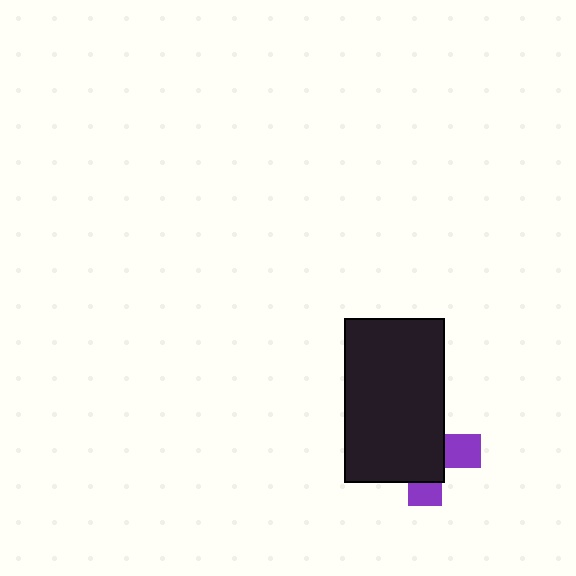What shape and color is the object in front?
The object in front is a black rectangle.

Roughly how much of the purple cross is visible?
A small part of it is visible (roughly 31%).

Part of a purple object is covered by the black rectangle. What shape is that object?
It is a cross.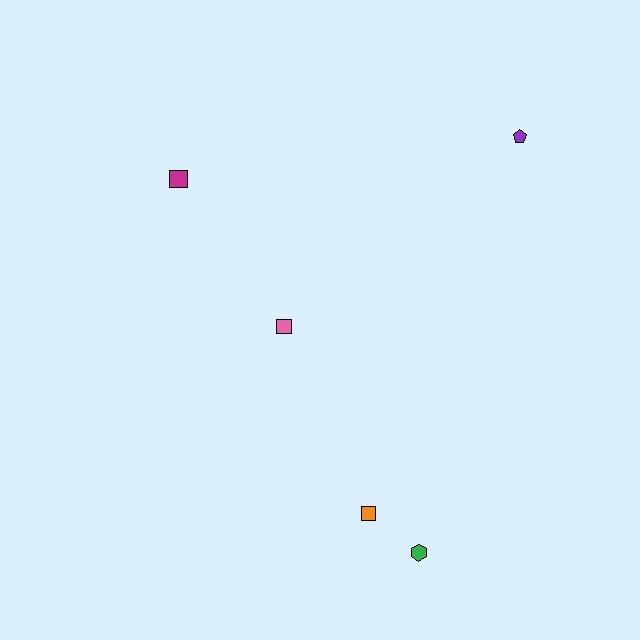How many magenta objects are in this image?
There is 1 magenta object.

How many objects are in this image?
There are 5 objects.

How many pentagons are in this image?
There is 1 pentagon.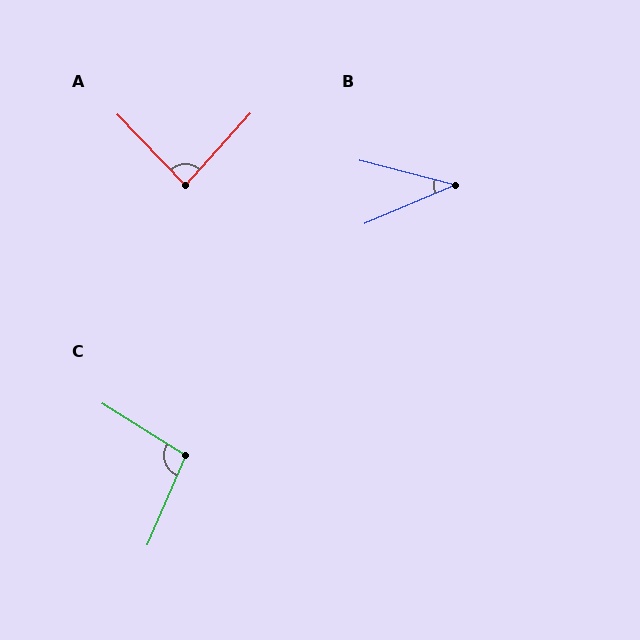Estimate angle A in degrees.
Approximately 86 degrees.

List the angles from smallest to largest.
B (38°), A (86°), C (99°).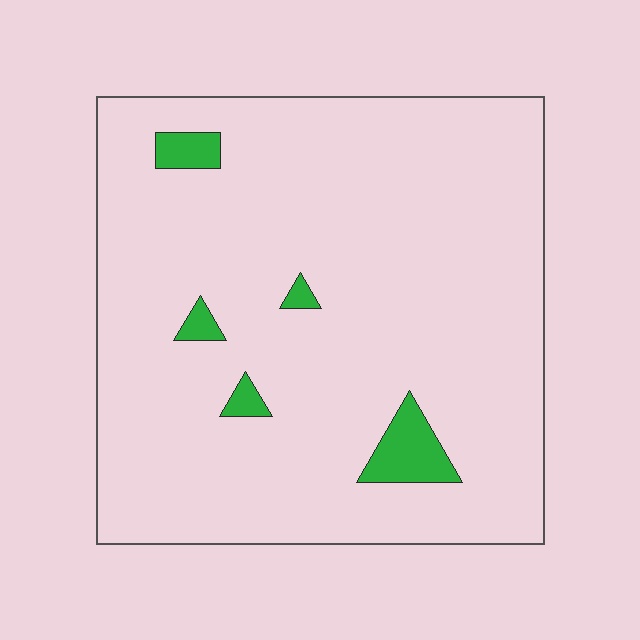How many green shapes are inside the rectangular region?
5.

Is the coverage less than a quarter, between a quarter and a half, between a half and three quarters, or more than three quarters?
Less than a quarter.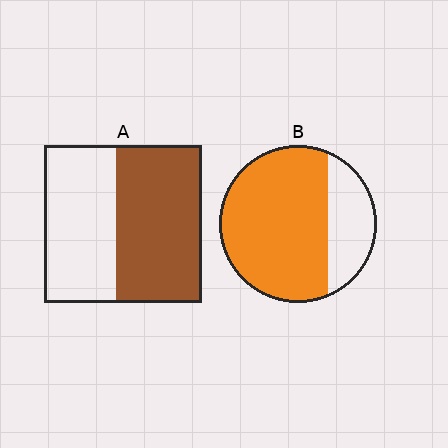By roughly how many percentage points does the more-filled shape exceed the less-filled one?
By roughly 20 percentage points (B over A).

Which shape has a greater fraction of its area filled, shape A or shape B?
Shape B.